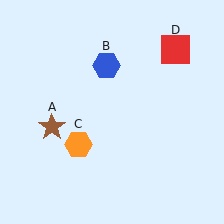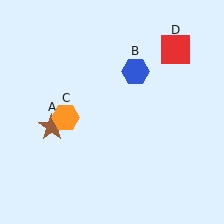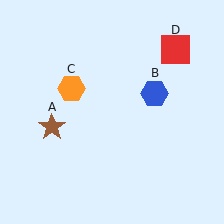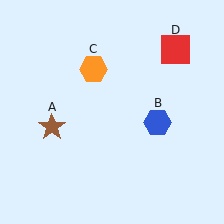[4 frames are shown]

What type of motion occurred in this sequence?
The blue hexagon (object B), orange hexagon (object C) rotated clockwise around the center of the scene.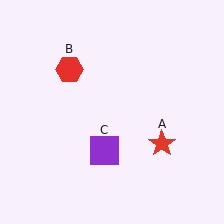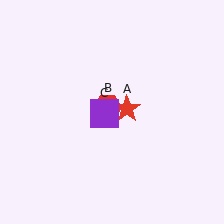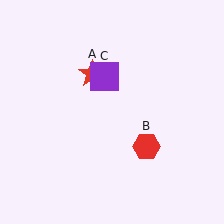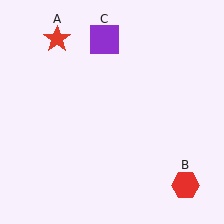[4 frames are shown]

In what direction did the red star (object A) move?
The red star (object A) moved up and to the left.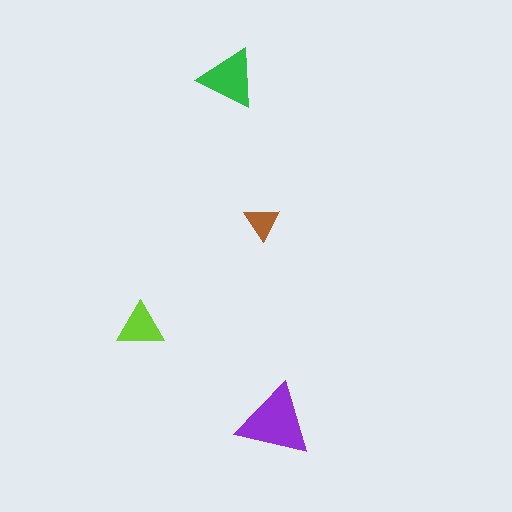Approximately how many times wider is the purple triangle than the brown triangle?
About 2 times wider.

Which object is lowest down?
The purple triangle is bottommost.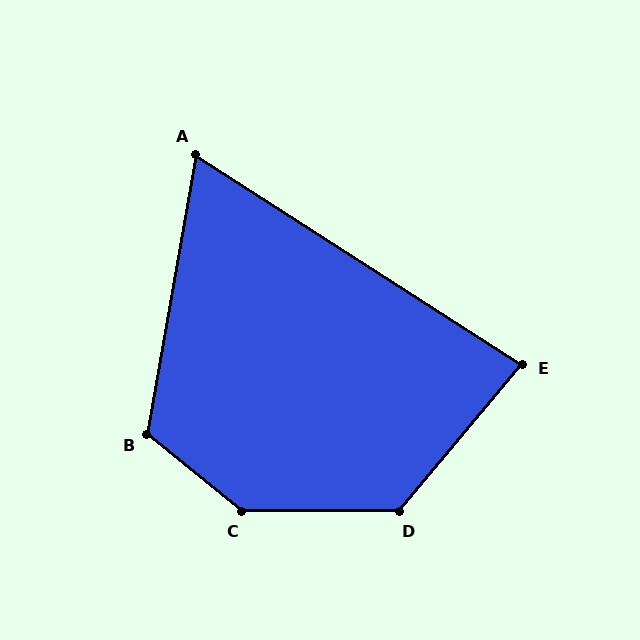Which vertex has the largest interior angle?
C, at approximately 140 degrees.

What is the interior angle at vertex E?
Approximately 83 degrees (acute).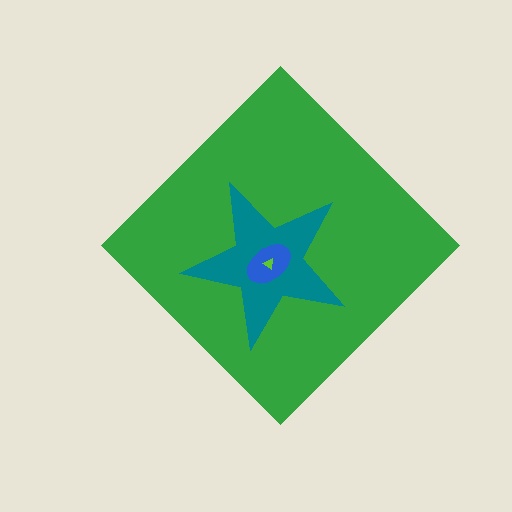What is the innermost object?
The lime triangle.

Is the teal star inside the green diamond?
Yes.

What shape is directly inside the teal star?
The blue ellipse.